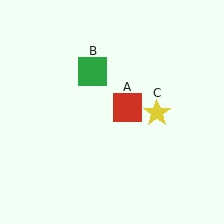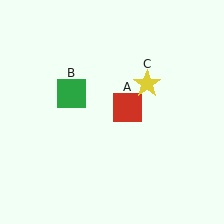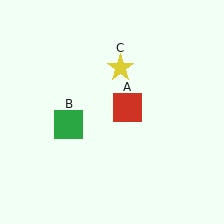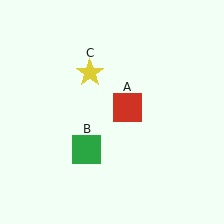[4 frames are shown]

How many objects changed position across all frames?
2 objects changed position: green square (object B), yellow star (object C).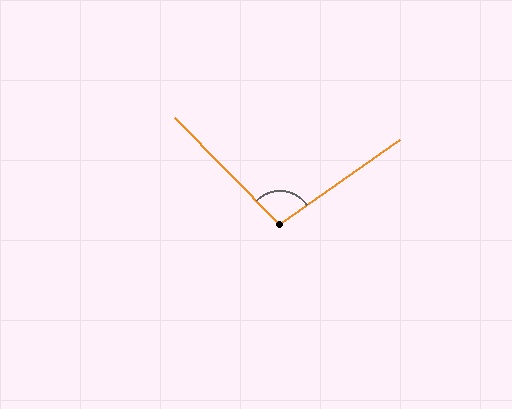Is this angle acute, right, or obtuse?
It is obtuse.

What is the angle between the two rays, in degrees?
Approximately 100 degrees.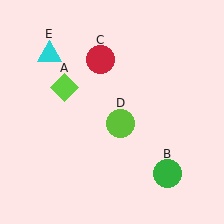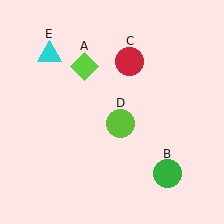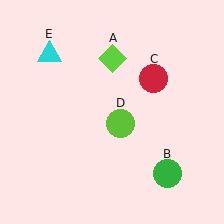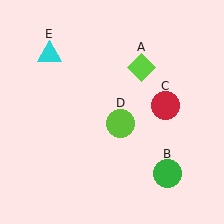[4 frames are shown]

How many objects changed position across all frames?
2 objects changed position: lime diamond (object A), red circle (object C).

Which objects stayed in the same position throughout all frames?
Green circle (object B) and lime circle (object D) and cyan triangle (object E) remained stationary.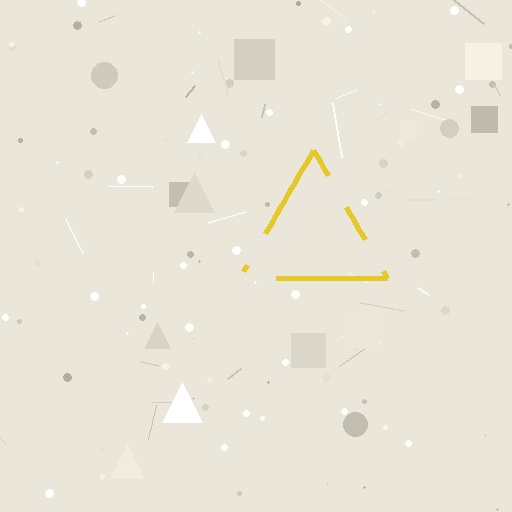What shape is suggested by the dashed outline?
The dashed outline suggests a triangle.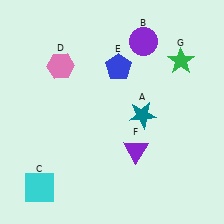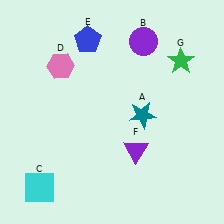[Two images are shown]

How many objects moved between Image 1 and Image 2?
1 object moved between the two images.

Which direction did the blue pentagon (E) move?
The blue pentagon (E) moved left.